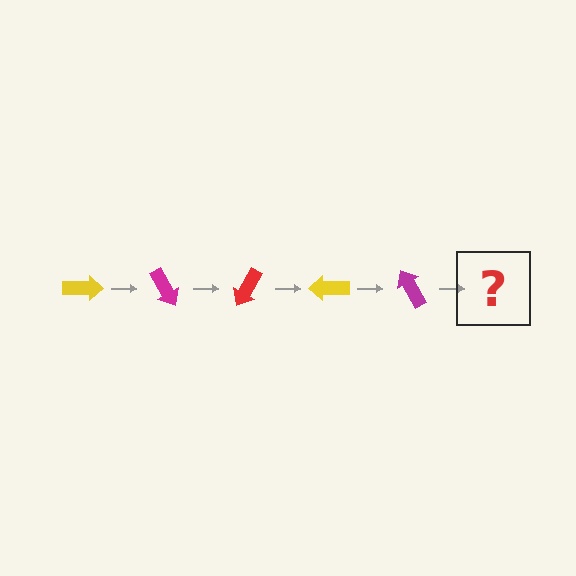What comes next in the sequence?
The next element should be a red arrow, rotated 300 degrees from the start.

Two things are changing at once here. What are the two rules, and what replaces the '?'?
The two rules are that it rotates 60 degrees each step and the color cycles through yellow, magenta, and red. The '?' should be a red arrow, rotated 300 degrees from the start.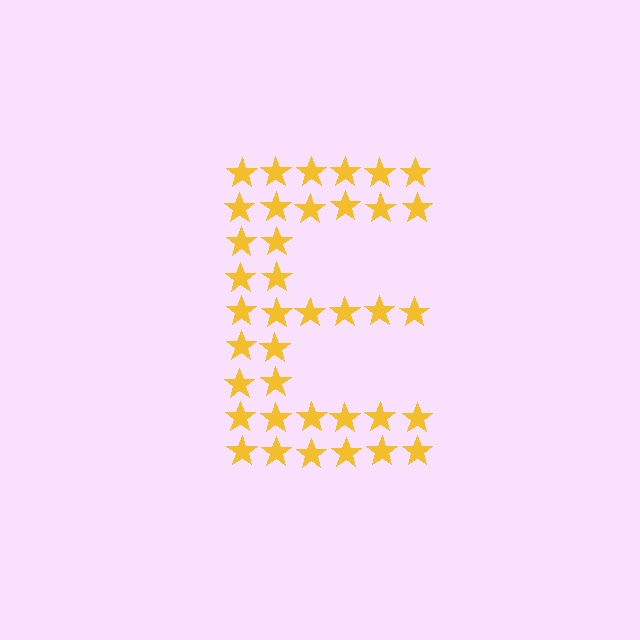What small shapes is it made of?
It is made of small stars.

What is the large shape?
The large shape is the letter E.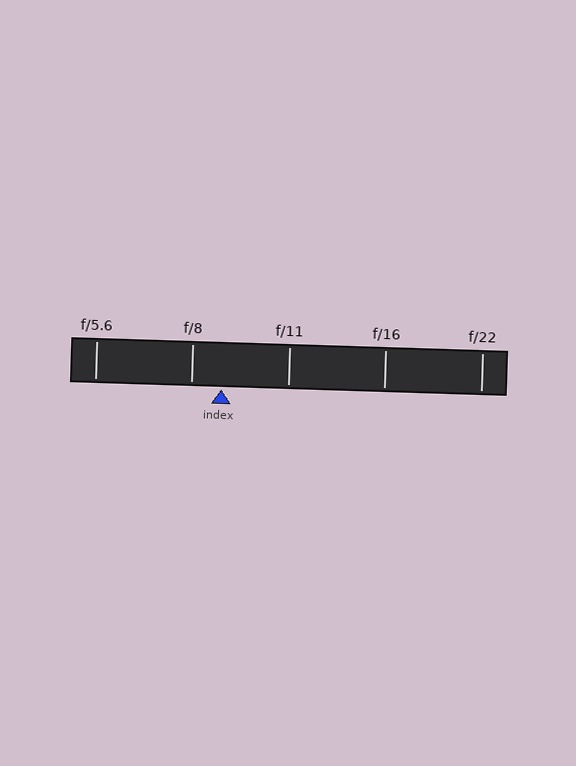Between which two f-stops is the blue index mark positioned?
The index mark is between f/8 and f/11.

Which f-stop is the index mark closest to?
The index mark is closest to f/8.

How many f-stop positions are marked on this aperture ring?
There are 5 f-stop positions marked.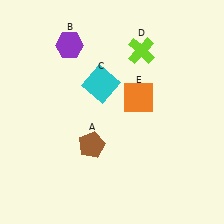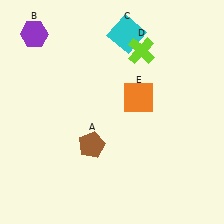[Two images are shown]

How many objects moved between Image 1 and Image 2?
2 objects moved between the two images.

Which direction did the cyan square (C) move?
The cyan square (C) moved up.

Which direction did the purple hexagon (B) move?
The purple hexagon (B) moved left.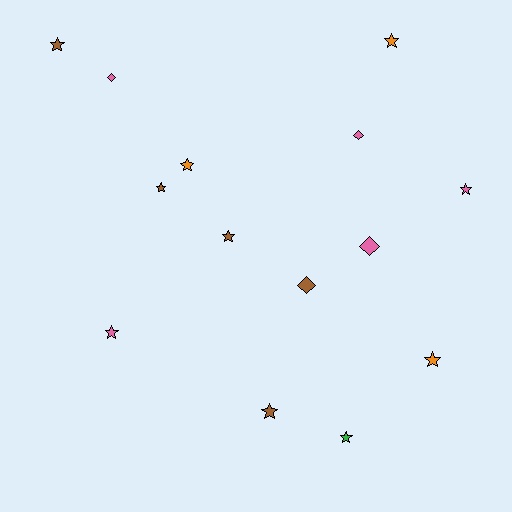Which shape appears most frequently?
Star, with 10 objects.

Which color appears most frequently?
Pink, with 5 objects.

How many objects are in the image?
There are 14 objects.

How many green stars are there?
There is 1 green star.